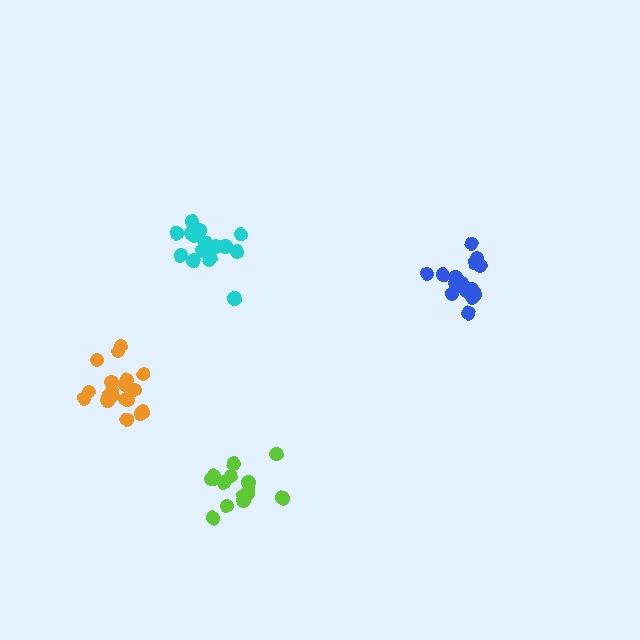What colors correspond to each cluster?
The clusters are colored: lime, cyan, orange, blue.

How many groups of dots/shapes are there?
There are 4 groups.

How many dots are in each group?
Group 1: 15 dots, Group 2: 18 dots, Group 3: 19 dots, Group 4: 16 dots (68 total).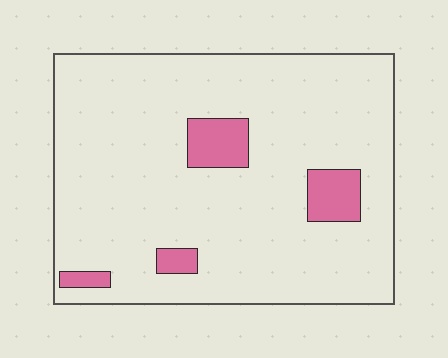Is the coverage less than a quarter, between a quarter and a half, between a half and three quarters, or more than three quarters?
Less than a quarter.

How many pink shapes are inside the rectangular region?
4.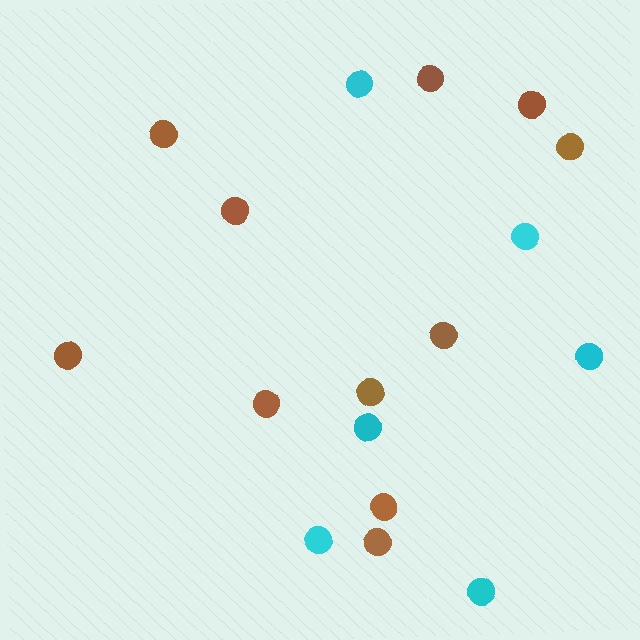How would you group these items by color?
There are 2 groups: one group of brown circles (11) and one group of cyan circles (6).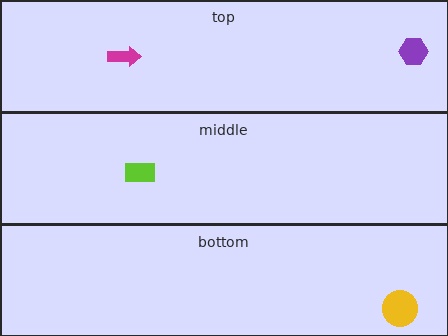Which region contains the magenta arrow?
The top region.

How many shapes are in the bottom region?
1.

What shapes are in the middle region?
The lime rectangle.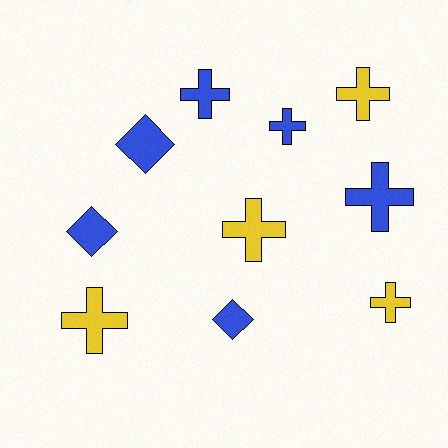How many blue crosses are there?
There are 3 blue crosses.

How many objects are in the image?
There are 10 objects.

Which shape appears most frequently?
Cross, with 7 objects.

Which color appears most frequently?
Blue, with 6 objects.